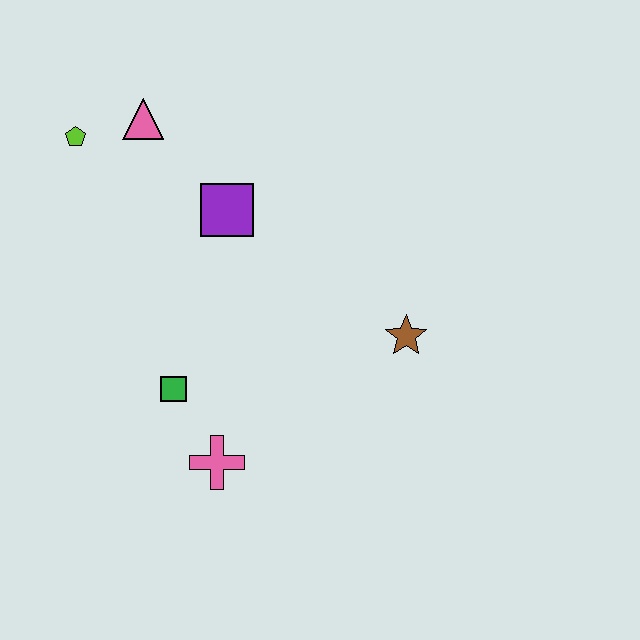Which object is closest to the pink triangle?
The lime pentagon is closest to the pink triangle.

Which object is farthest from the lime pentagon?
The brown star is farthest from the lime pentagon.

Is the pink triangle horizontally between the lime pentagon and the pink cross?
Yes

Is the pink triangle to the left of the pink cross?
Yes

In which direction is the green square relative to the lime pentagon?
The green square is below the lime pentagon.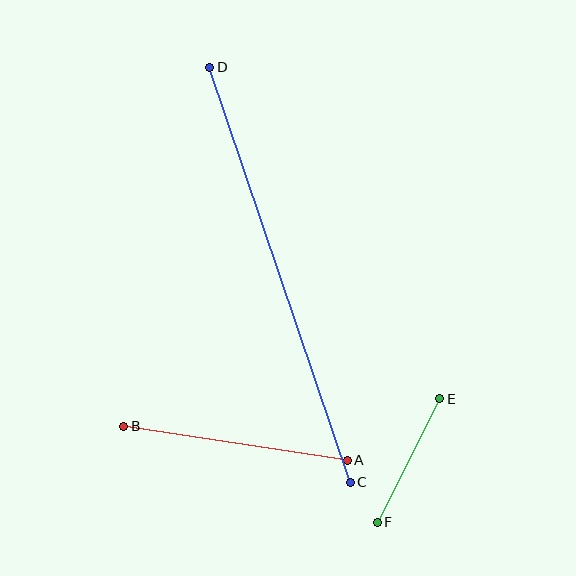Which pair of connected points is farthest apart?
Points C and D are farthest apart.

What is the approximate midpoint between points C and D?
The midpoint is at approximately (280, 275) pixels.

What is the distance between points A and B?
The distance is approximately 226 pixels.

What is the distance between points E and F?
The distance is approximately 138 pixels.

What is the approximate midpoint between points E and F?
The midpoint is at approximately (409, 460) pixels.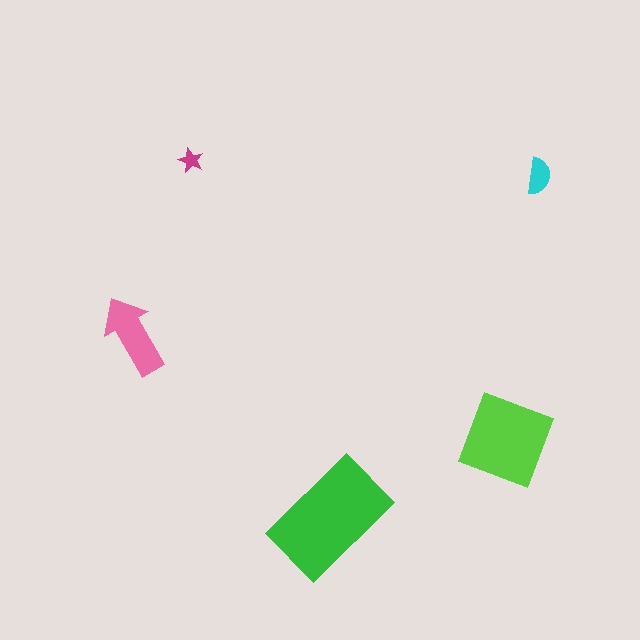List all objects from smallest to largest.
The magenta star, the cyan semicircle, the pink arrow, the lime diamond, the green rectangle.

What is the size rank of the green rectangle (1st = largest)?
1st.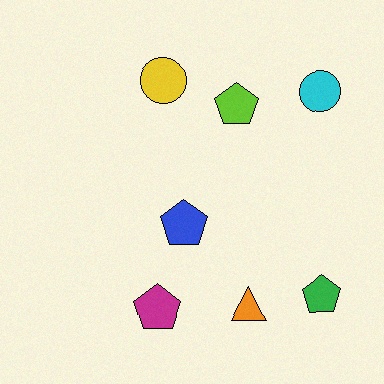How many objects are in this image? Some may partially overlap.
There are 7 objects.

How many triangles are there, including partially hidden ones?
There is 1 triangle.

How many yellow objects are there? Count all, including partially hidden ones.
There is 1 yellow object.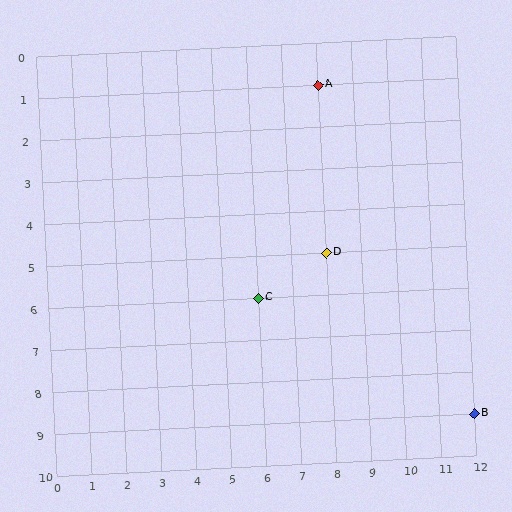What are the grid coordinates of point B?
Point B is at grid coordinates (12, 9).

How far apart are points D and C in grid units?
Points D and C are 2 columns and 1 row apart (about 2.2 grid units diagonally).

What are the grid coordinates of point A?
Point A is at grid coordinates (8, 1).